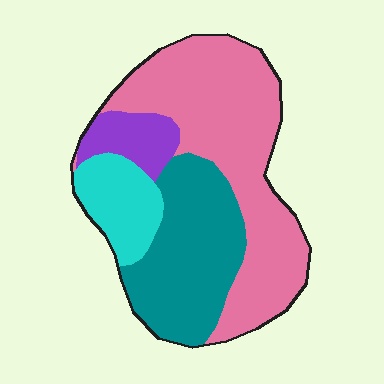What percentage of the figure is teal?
Teal covers around 30% of the figure.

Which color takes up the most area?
Pink, at roughly 50%.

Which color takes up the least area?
Purple, at roughly 10%.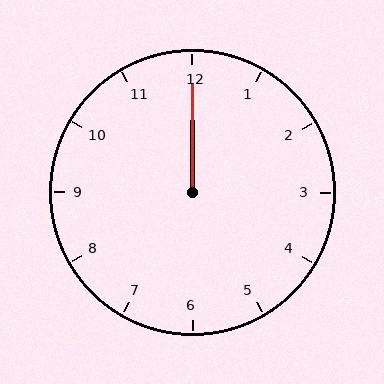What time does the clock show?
12:00.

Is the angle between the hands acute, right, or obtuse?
It is acute.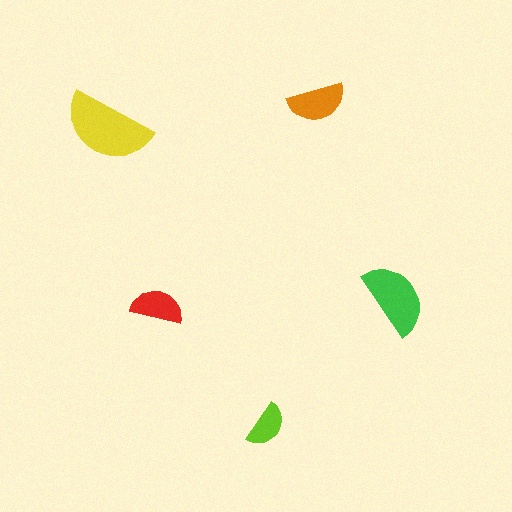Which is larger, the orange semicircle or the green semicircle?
The green one.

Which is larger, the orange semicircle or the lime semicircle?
The orange one.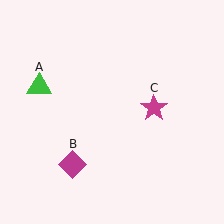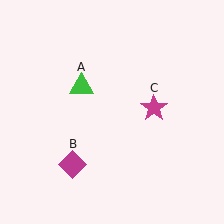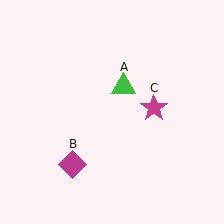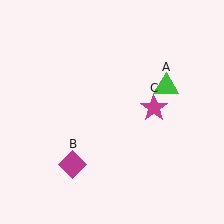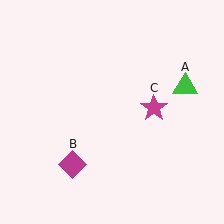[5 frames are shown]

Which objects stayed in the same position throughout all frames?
Magenta diamond (object B) and magenta star (object C) remained stationary.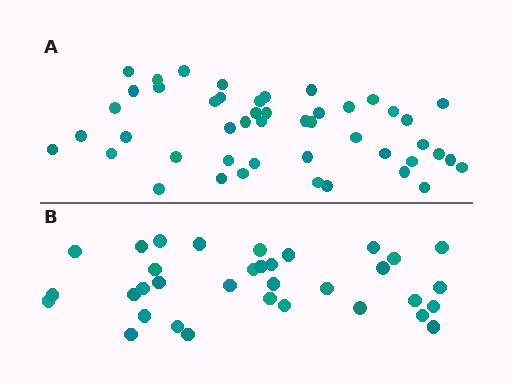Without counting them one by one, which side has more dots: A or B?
Region A (the top region) has more dots.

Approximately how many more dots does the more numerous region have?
Region A has approximately 15 more dots than region B.